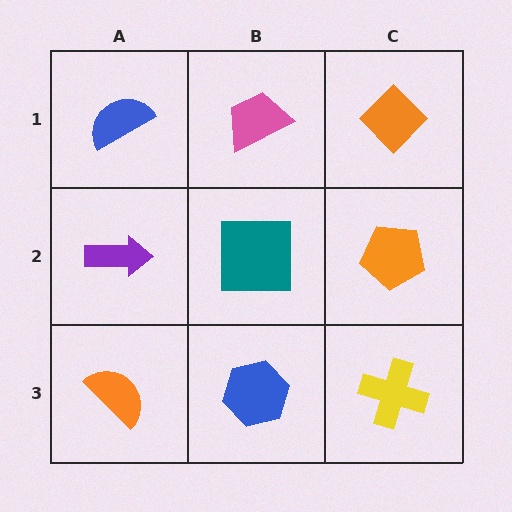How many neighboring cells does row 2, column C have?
3.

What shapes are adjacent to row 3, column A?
A purple arrow (row 2, column A), a blue hexagon (row 3, column B).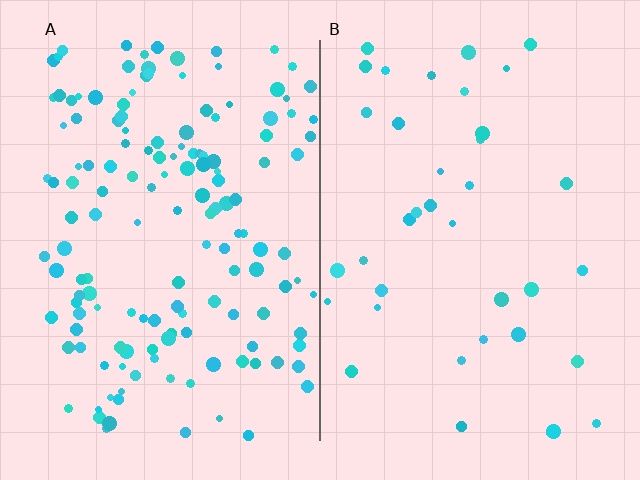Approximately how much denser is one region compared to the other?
Approximately 4.0× — region A over region B.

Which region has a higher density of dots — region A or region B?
A (the left).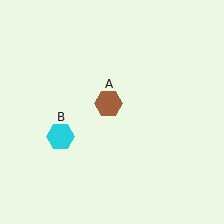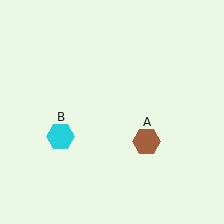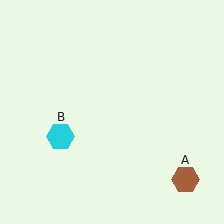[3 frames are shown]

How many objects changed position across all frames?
1 object changed position: brown hexagon (object A).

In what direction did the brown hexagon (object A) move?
The brown hexagon (object A) moved down and to the right.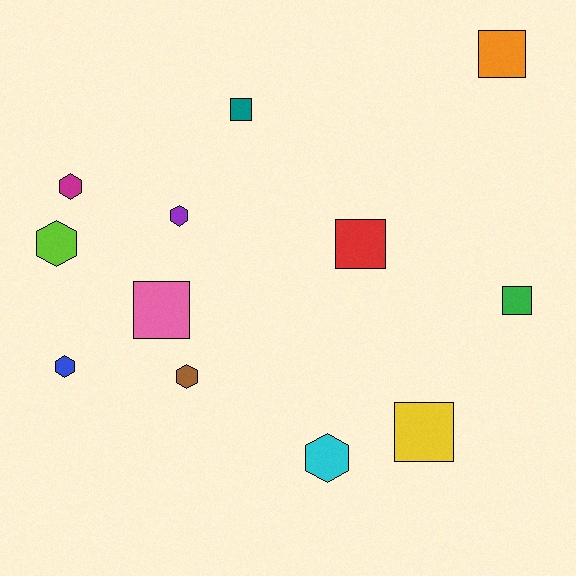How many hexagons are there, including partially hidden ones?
There are 6 hexagons.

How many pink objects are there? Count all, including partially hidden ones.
There is 1 pink object.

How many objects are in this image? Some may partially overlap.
There are 12 objects.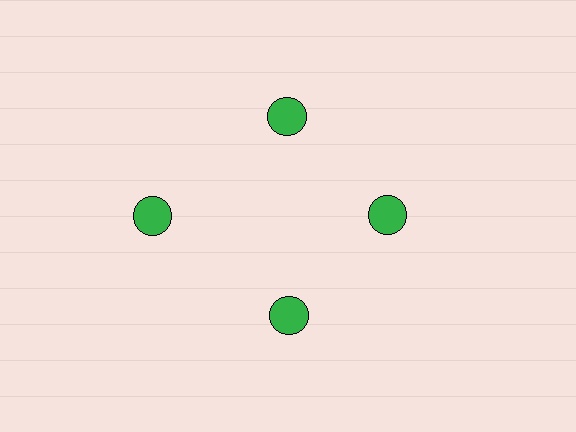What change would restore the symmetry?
The symmetry would be restored by moving it inward, back onto the ring so that all 4 circles sit at equal angles and equal distance from the center.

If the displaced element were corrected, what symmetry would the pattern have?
It would have 4-fold rotational symmetry — the pattern would map onto itself every 90 degrees.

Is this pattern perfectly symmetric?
No. The 4 green circles are arranged in a ring, but one element near the 9 o'clock position is pushed outward from the center, breaking the 4-fold rotational symmetry.